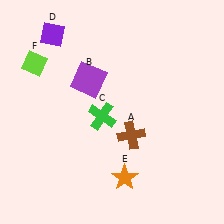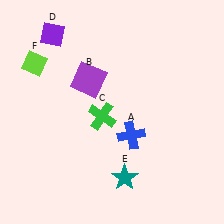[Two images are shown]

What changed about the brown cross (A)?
In Image 1, A is brown. In Image 2, it changed to blue.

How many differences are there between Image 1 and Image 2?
There are 2 differences between the two images.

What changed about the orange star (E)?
In Image 1, E is orange. In Image 2, it changed to teal.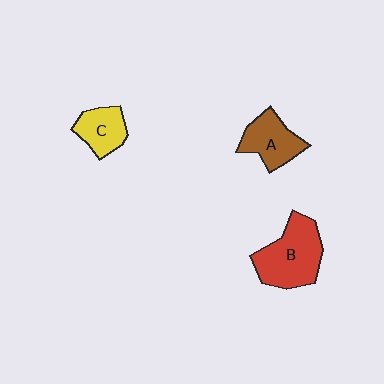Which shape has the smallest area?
Shape C (yellow).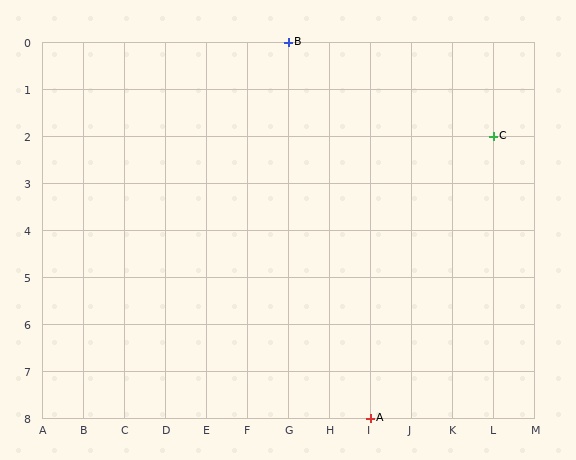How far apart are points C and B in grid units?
Points C and B are 5 columns and 2 rows apart (about 5.4 grid units diagonally).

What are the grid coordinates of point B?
Point B is at grid coordinates (G, 0).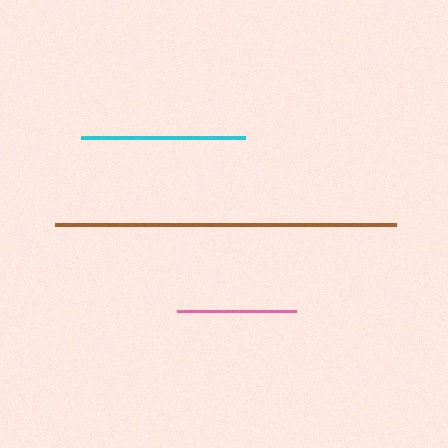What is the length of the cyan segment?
The cyan segment is approximately 164 pixels long.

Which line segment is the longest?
The brown line is the longest at approximately 341 pixels.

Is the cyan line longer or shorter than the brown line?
The brown line is longer than the cyan line.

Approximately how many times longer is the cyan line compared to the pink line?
The cyan line is approximately 1.4 times the length of the pink line.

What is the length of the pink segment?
The pink segment is approximately 119 pixels long.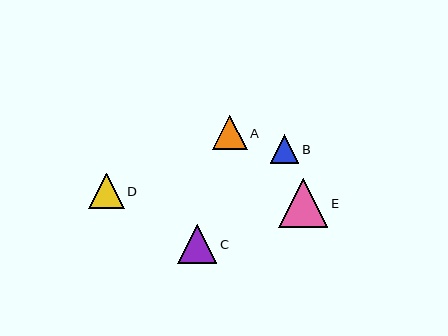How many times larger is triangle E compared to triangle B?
Triangle E is approximately 1.7 times the size of triangle B.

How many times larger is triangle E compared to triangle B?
Triangle E is approximately 1.7 times the size of triangle B.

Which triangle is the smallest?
Triangle B is the smallest with a size of approximately 29 pixels.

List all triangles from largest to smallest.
From largest to smallest: E, C, D, A, B.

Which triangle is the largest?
Triangle E is the largest with a size of approximately 49 pixels.